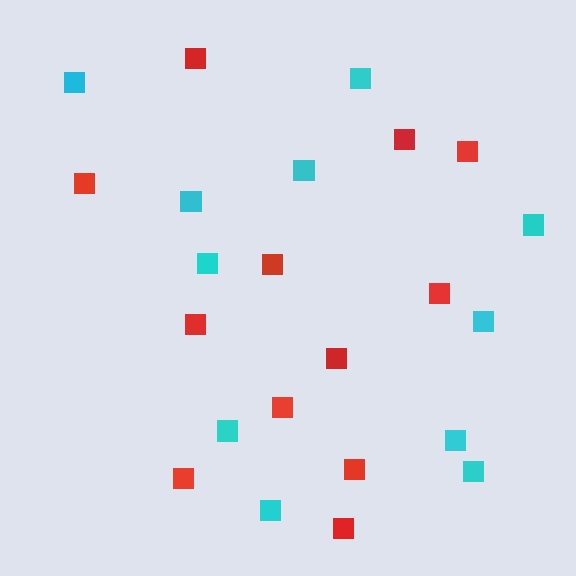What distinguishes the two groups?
There are 2 groups: one group of cyan squares (11) and one group of red squares (12).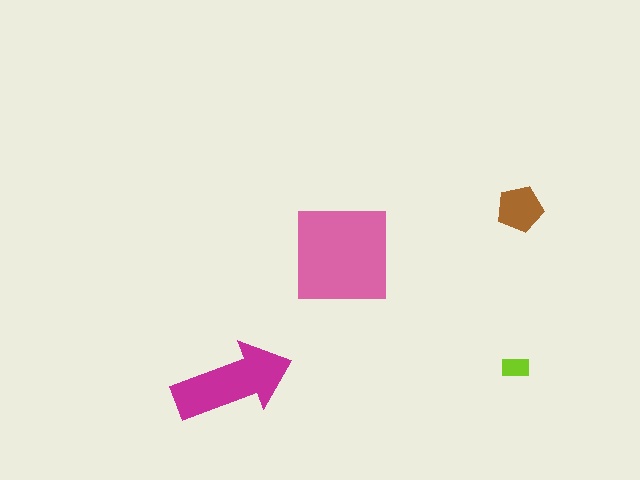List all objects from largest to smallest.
The pink square, the magenta arrow, the brown pentagon, the lime rectangle.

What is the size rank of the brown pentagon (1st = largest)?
3rd.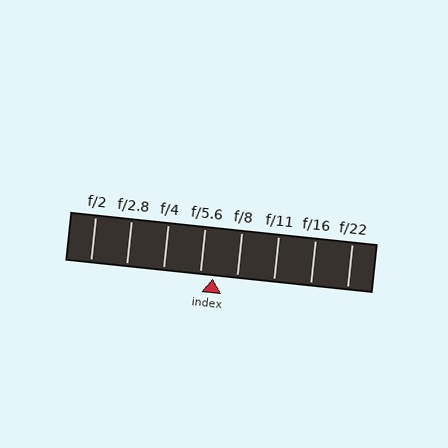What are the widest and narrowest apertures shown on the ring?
The widest aperture shown is f/2 and the narrowest is f/22.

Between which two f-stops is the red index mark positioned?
The index mark is between f/5.6 and f/8.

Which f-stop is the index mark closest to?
The index mark is closest to f/5.6.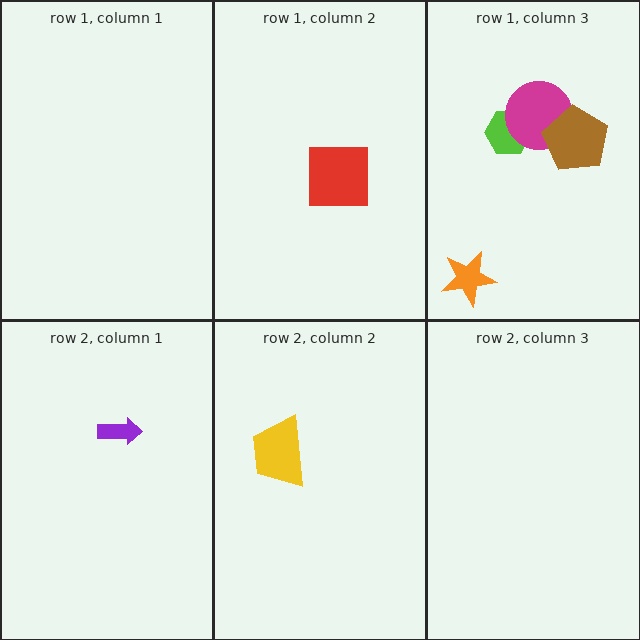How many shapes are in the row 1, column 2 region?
1.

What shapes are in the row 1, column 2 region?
The red square.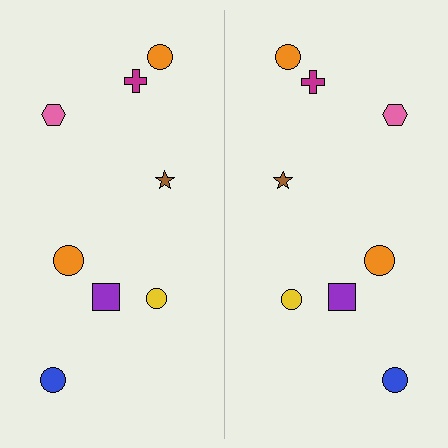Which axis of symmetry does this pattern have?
The pattern has a vertical axis of symmetry running through the center of the image.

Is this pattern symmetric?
Yes, this pattern has bilateral (reflection) symmetry.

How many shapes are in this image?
There are 16 shapes in this image.